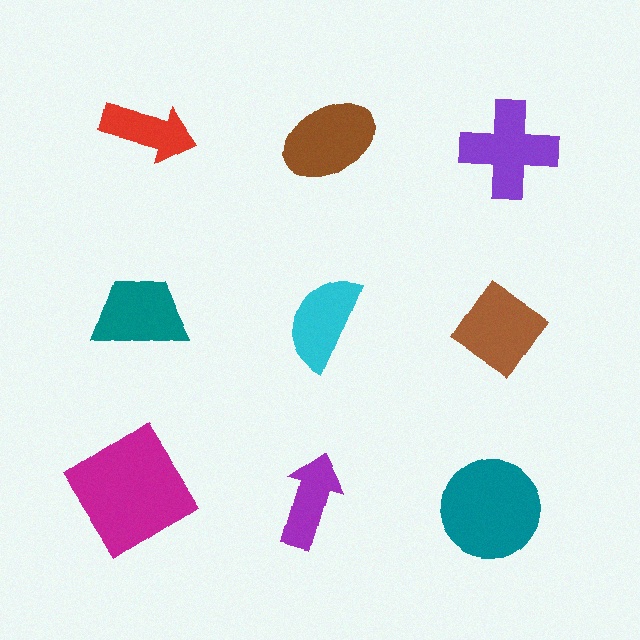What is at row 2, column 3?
A brown diamond.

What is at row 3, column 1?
A magenta diamond.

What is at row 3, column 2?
A purple arrow.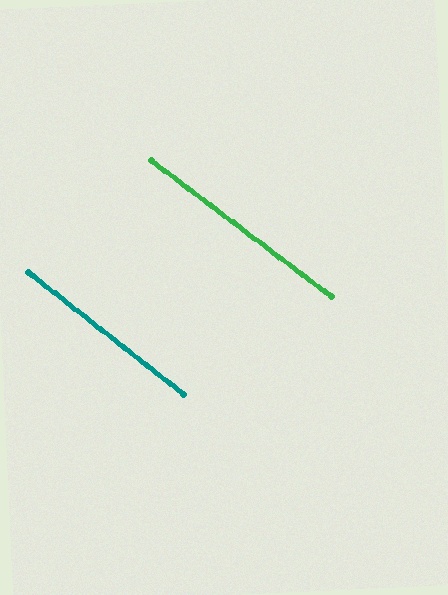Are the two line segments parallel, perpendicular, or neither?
Parallel — their directions differ by only 1.1°.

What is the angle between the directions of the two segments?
Approximately 1 degree.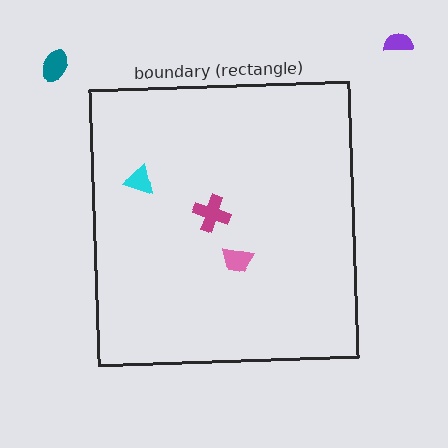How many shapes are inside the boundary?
3 inside, 2 outside.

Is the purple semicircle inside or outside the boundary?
Outside.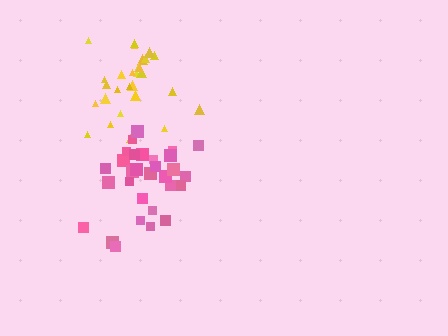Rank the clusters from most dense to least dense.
pink, yellow.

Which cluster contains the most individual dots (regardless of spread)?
Pink (30).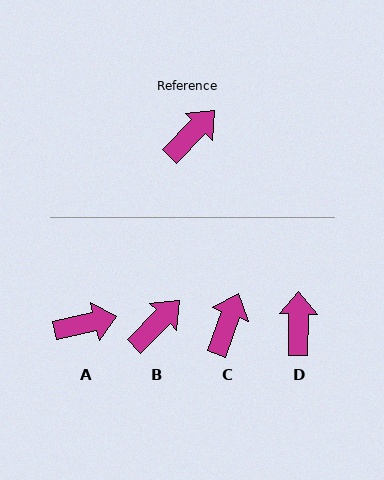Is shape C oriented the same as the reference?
No, it is off by about 25 degrees.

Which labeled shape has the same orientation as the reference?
B.